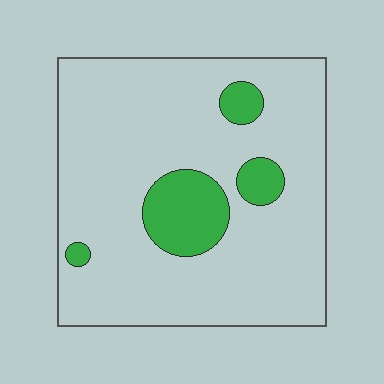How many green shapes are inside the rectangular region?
4.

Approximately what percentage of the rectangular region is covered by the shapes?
Approximately 15%.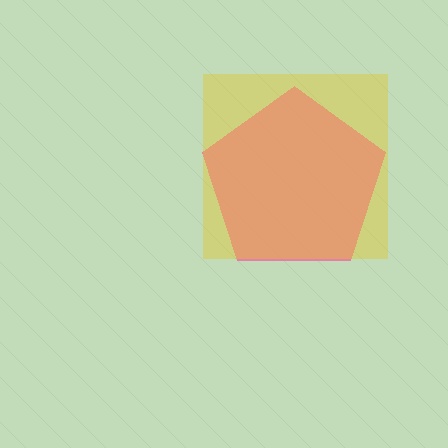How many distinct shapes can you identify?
There are 2 distinct shapes: a pink pentagon, a yellow square.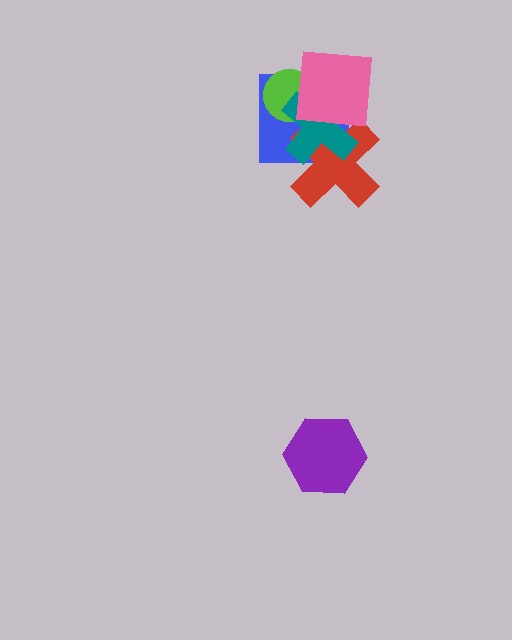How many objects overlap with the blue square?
4 objects overlap with the blue square.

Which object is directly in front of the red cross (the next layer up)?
The teal cross is directly in front of the red cross.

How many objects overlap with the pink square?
4 objects overlap with the pink square.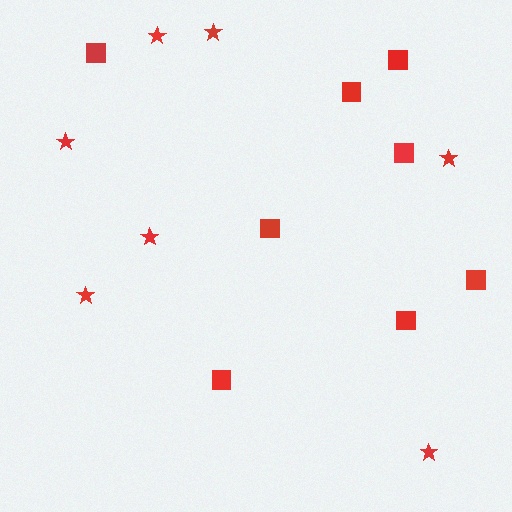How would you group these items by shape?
There are 2 groups: one group of squares (8) and one group of stars (7).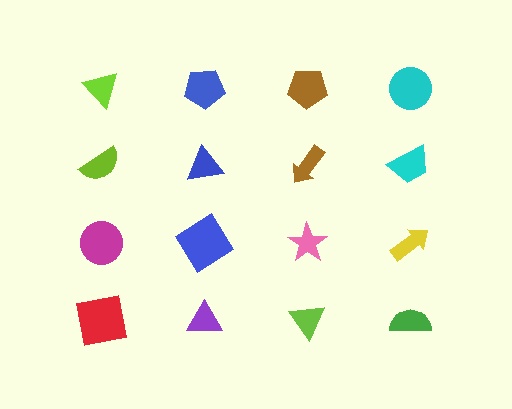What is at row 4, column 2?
A purple triangle.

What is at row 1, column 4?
A cyan circle.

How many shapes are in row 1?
4 shapes.